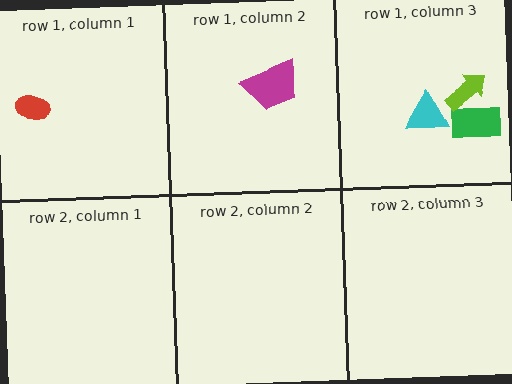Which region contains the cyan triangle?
The row 1, column 3 region.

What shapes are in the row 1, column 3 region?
The green rectangle, the lime arrow, the cyan triangle.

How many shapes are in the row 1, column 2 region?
1.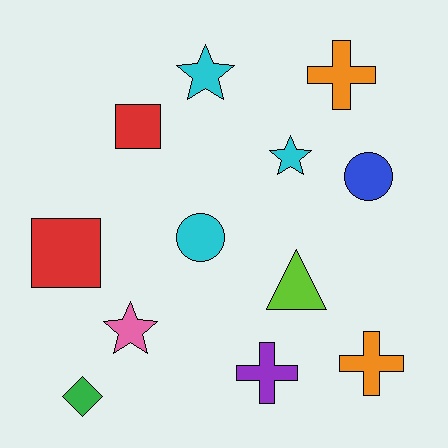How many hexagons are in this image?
There are no hexagons.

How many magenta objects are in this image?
There are no magenta objects.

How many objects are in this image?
There are 12 objects.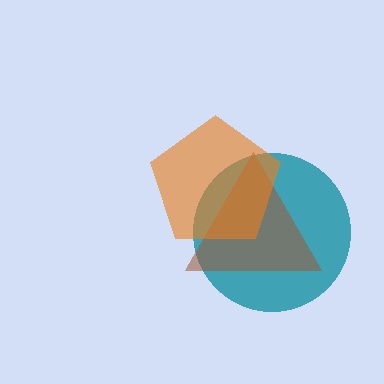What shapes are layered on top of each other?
The layered shapes are: a teal circle, a brown triangle, an orange pentagon.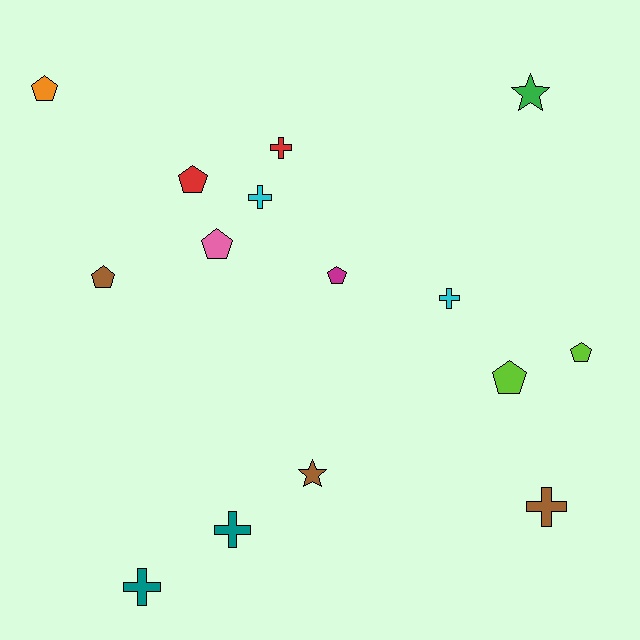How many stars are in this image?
There are 2 stars.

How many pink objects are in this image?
There is 1 pink object.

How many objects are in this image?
There are 15 objects.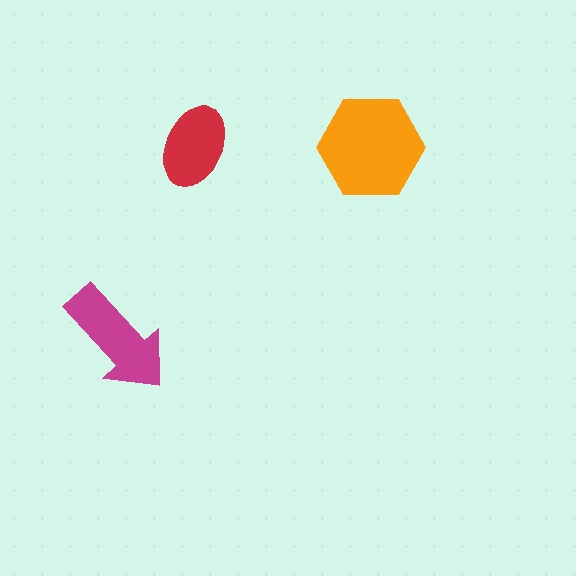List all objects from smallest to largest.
The red ellipse, the magenta arrow, the orange hexagon.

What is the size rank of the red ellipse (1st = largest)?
3rd.